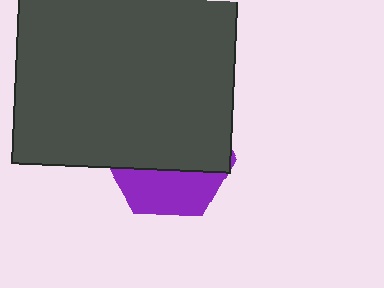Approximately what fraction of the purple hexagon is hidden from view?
Roughly 65% of the purple hexagon is hidden behind the dark gray square.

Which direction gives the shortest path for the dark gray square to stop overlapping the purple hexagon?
Moving up gives the shortest separation.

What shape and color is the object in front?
The object in front is a dark gray square.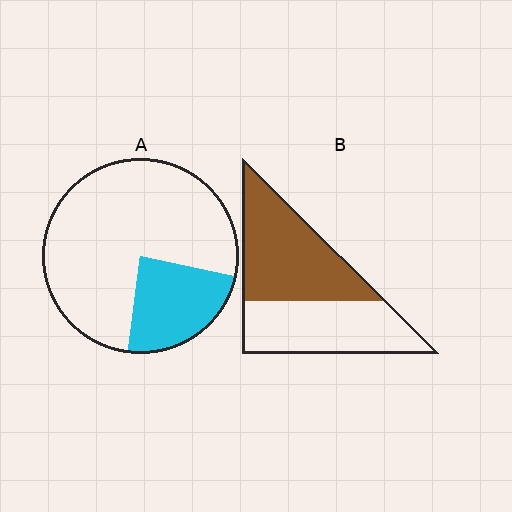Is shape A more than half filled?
No.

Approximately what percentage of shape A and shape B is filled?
A is approximately 25% and B is approximately 55%.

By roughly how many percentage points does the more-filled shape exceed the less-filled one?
By roughly 30 percentage points (B over A).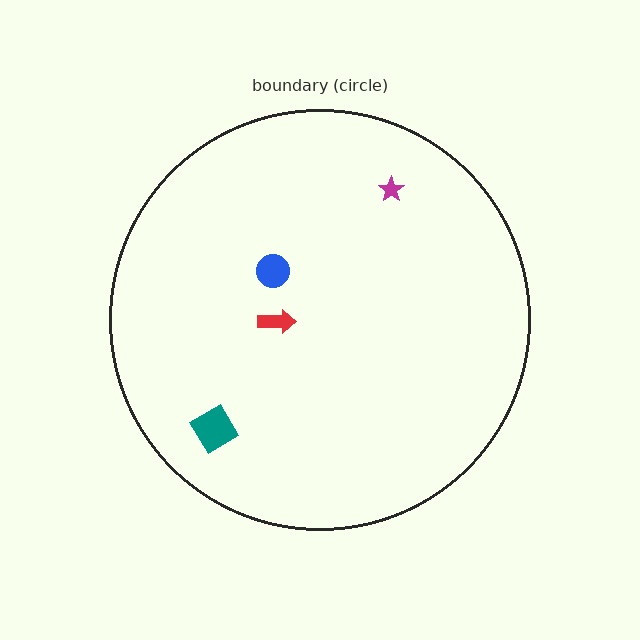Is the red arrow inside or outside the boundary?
Inside.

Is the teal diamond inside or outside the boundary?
Inside.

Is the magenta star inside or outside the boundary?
Inside.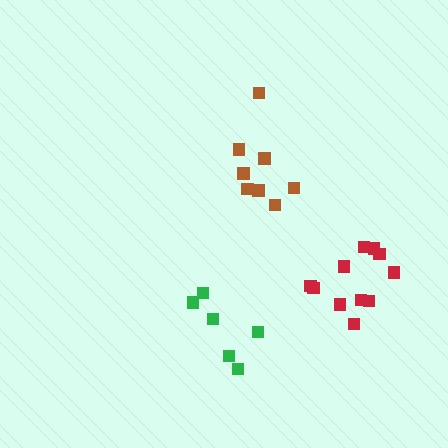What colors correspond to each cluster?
The clusters are colored: brown, red, green.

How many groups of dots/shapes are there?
There are 3 groups.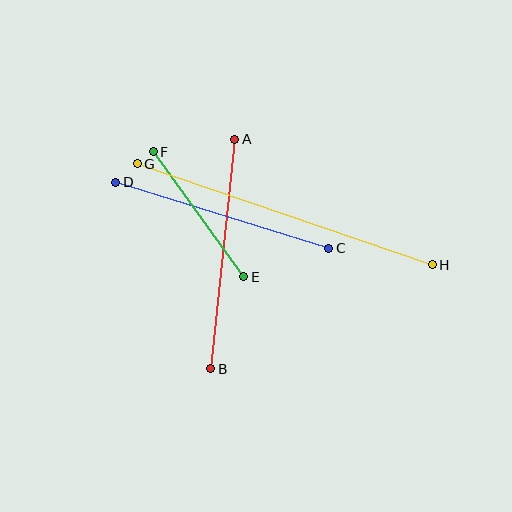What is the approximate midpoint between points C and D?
The midpoint is at approximately (222, 215) pixels.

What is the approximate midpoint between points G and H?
The midpoint is at approximately (285, 214) pixels.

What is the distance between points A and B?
The distance is approximately 231 pixels.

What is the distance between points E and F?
The distance is approximately 154 pixels.